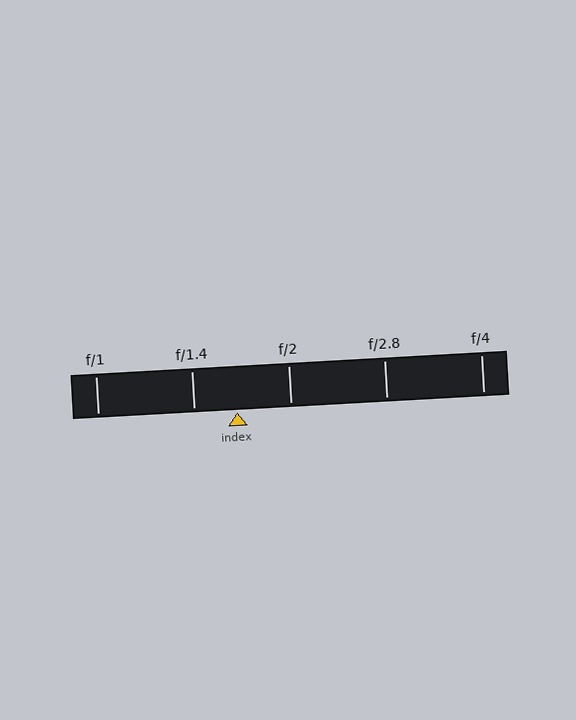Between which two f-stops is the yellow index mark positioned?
The index mark is between f/1.4 and f/2.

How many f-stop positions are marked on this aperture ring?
There are 5 f-stop positions marked.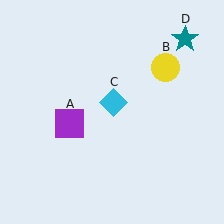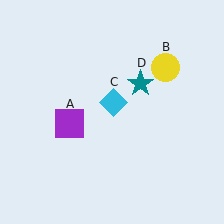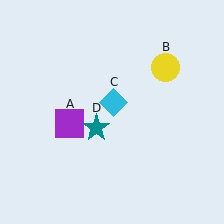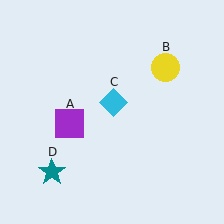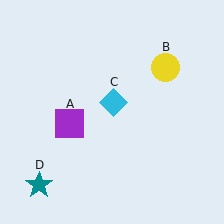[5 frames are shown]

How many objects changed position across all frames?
1 object changed position: teal star (object D).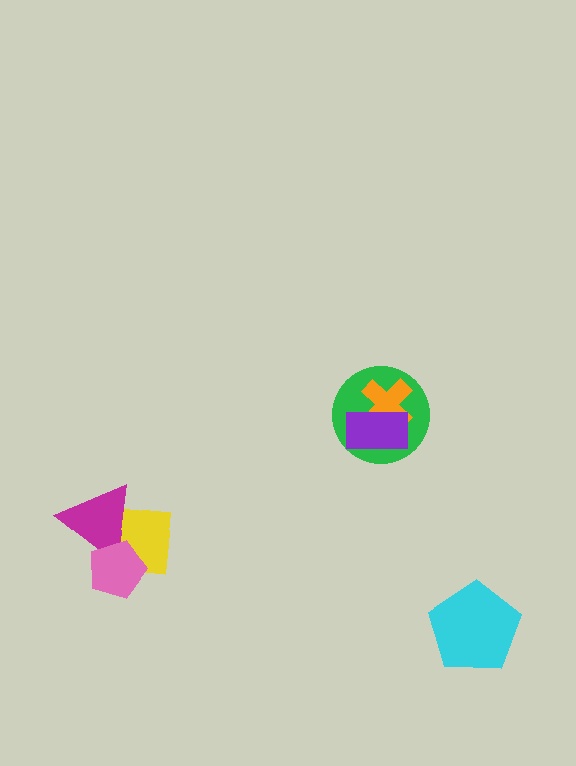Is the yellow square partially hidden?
Yes, it is partially covered by another shape.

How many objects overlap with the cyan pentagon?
0 objects overlap with the cyan pentagon.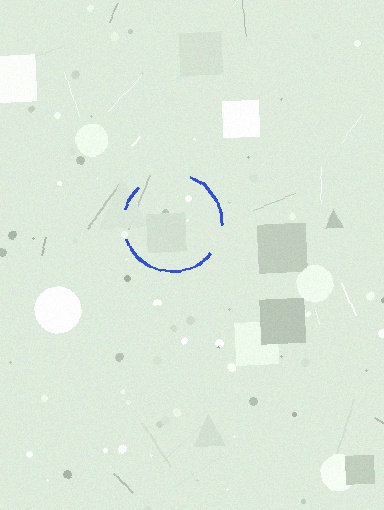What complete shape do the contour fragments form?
The contour fragments form a circle.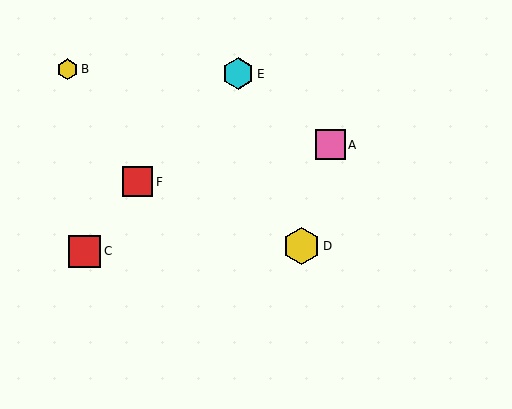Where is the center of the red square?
The center of the red square is at (138, 182).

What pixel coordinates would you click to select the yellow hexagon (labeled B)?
Click at (68, 69) to select the yellow hexagon B.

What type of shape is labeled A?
Shape A is a pink square.